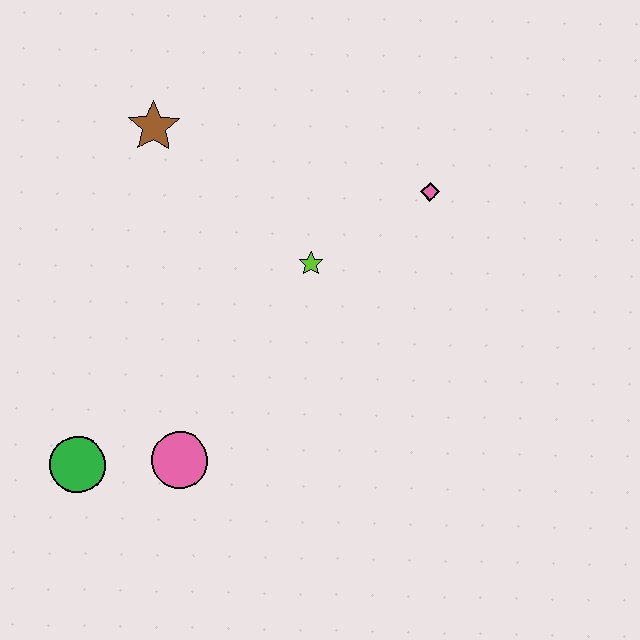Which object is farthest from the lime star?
The green circle is farthest from the lime star.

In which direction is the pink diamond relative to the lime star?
The pink diamond is to the right of the lime star.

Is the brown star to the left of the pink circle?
Yes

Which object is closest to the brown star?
The lime star is closest to the brown star.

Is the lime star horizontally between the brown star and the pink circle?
No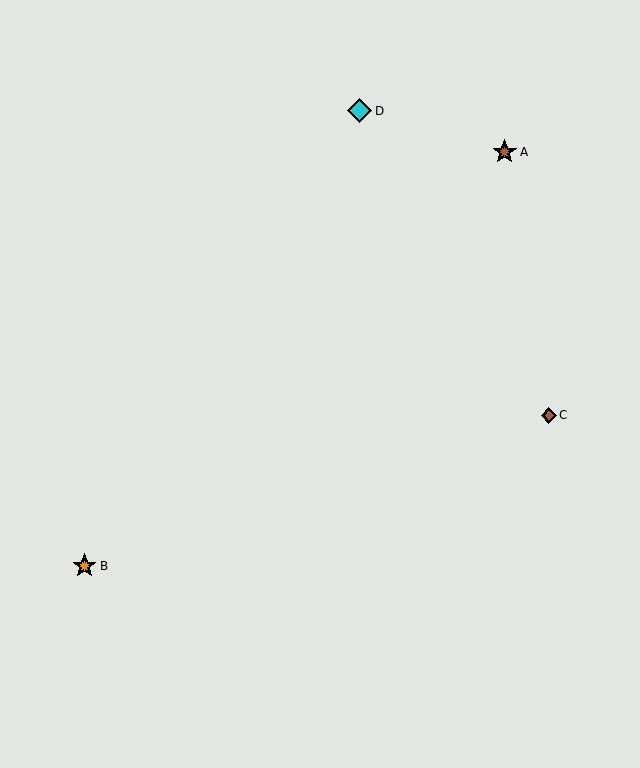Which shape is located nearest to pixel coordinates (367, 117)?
The cyan diamond (labeled D) at (359, 111) is nearest to that location.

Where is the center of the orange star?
The center of the orange star is at (85, 566).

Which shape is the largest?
The cyan diamond (labeled D) is the largest.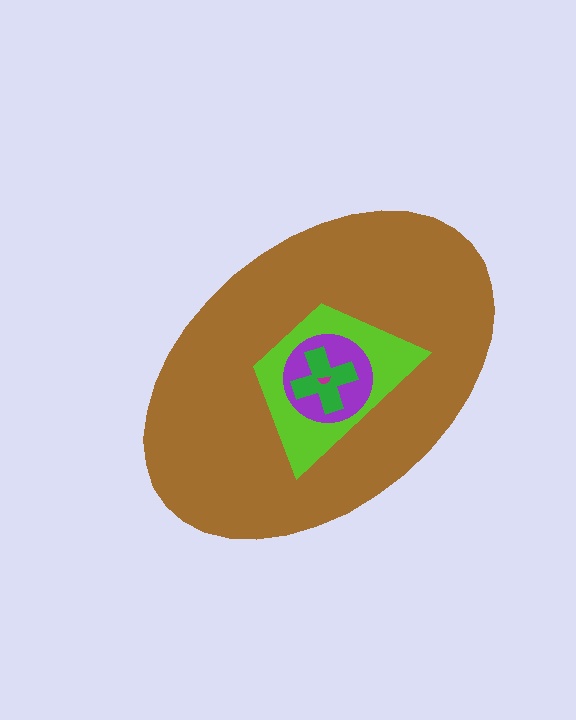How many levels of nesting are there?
5.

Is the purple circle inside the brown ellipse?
Yes.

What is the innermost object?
The magenta semicircle.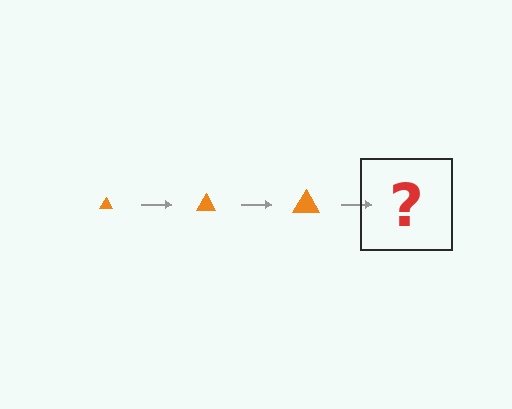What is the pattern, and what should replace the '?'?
The pattern is that the triangle gets progressively larger each step. The '?' should be an orange triangle, larger than the previous one.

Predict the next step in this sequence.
The next step is an orange triangle, larger than the previous one.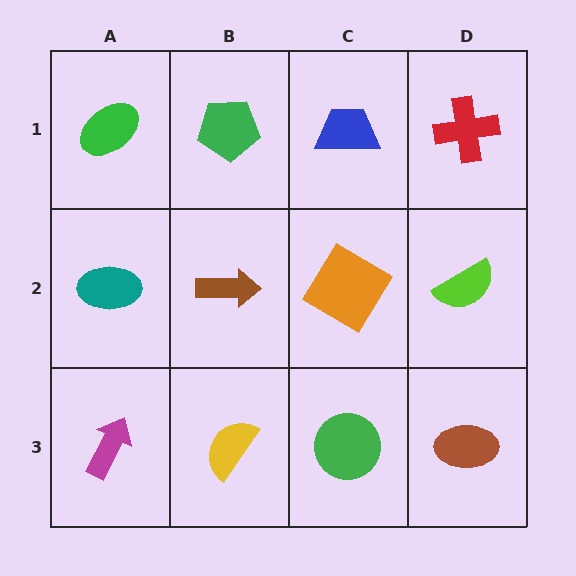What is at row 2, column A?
A teal ellipse.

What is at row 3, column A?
A magenta arrow.